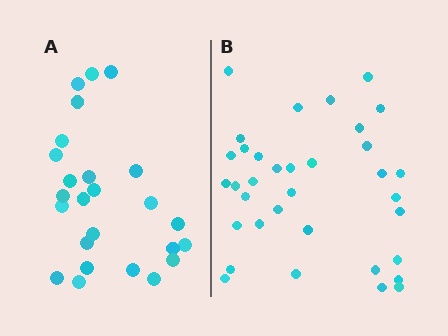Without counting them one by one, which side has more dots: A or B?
Region B (the right region) has more dots.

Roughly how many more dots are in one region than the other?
Region B has roughly 10 or so more dots than region A.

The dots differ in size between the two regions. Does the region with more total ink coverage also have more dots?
No. Region A has more total ink coverage because its dots are larger, but region B actually contains more individual dots. Total area can be misleading — the number of items is what matters here.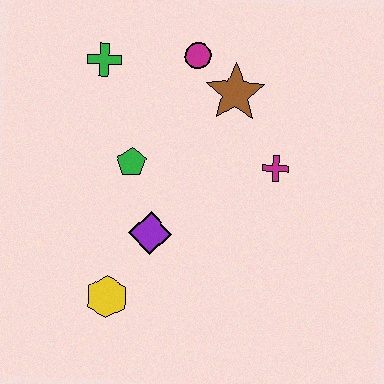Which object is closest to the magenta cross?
The brown star is closest to the magenta cross.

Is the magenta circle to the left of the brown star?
Yes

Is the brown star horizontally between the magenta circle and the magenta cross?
Yes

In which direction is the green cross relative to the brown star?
The green cross is to the left of the brown star.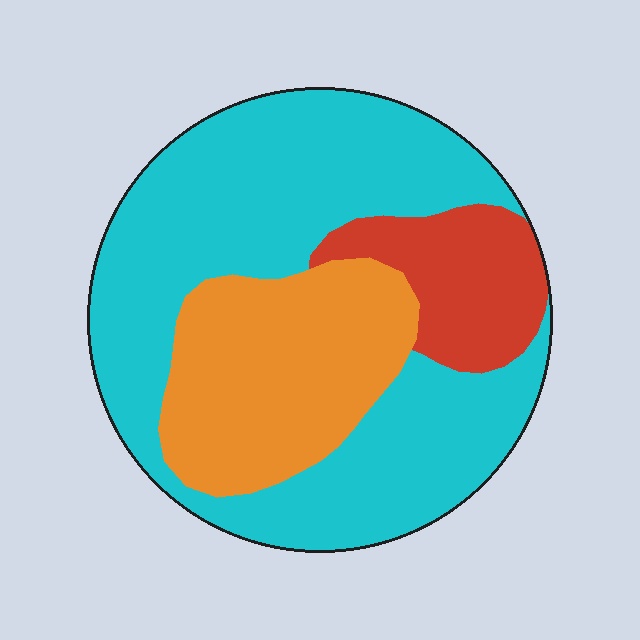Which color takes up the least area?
Red, at roughly 15%.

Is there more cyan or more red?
Cyan.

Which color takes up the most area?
Cyan, at roughly 60%.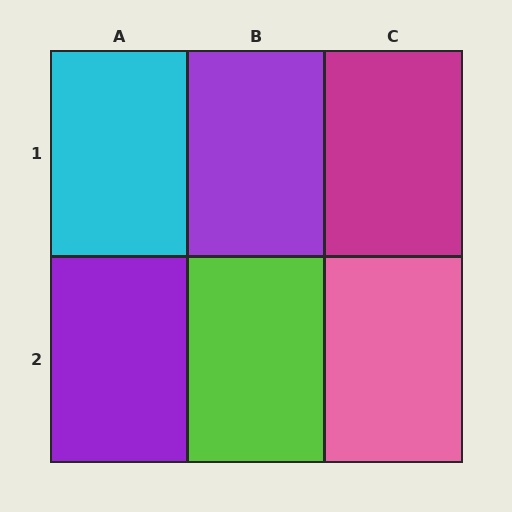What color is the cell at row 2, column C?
Pink.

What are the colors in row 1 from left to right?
Cyan, purple, magenta.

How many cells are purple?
2 cells are purple.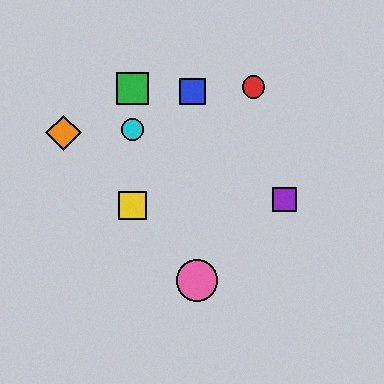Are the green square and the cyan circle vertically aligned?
Yes, both are at x≈132.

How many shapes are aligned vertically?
3 shapes (the green square, the yellow square, the cyan circle) are aligned vertically.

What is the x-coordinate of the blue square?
The blue square is at x≈192.